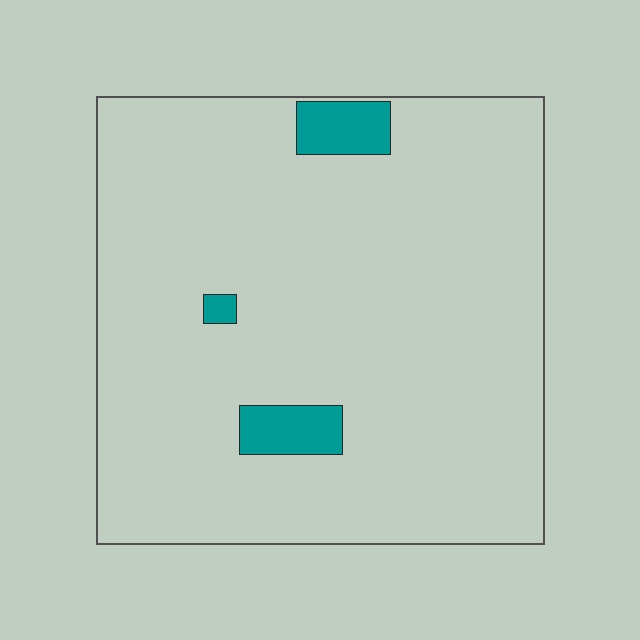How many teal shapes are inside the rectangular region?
3.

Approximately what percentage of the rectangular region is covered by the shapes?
Approximately 5%.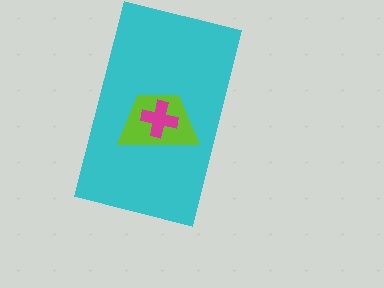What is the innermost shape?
The magenta cross.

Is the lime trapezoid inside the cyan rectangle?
Yes.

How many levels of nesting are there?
3.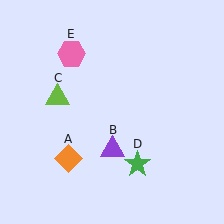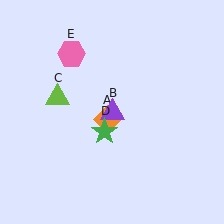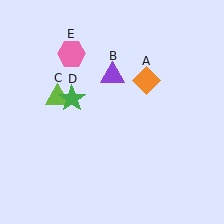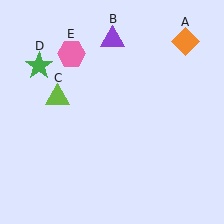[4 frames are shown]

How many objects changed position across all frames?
3 objects changed position: orange diamond (object A), purple triangle (object B), green star (object D).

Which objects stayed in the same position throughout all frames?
Lime triangle (object C) and pink hexagon (object E) remained stationary.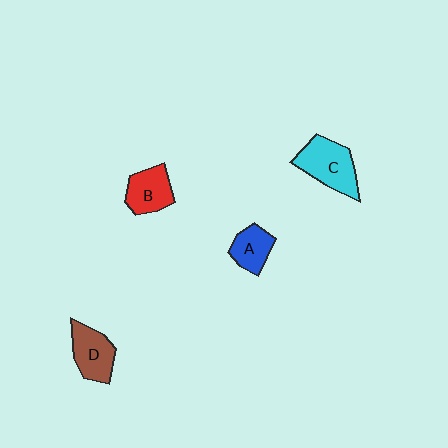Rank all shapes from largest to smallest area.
From largest to smallest: C (cyan), D (brown), B (red), A (blue).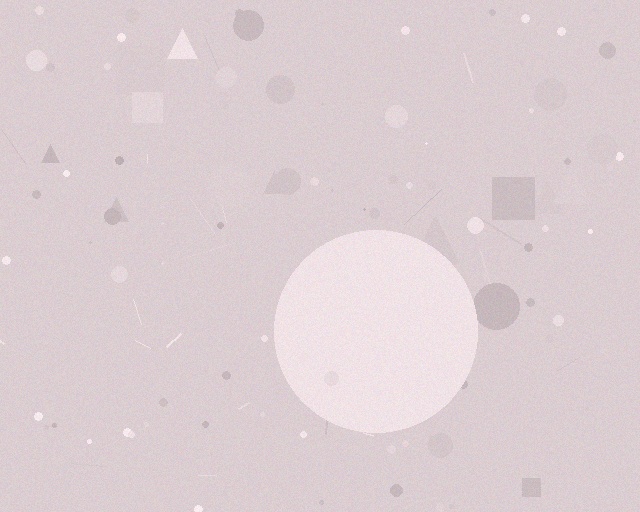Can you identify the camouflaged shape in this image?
The camouflaged shape is a circle.